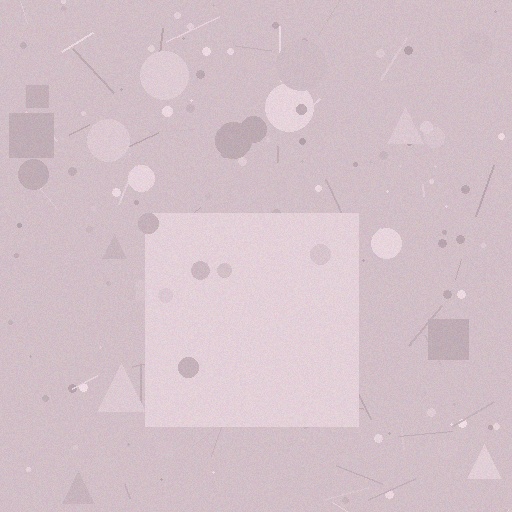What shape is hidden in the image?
A square is hidden in the image.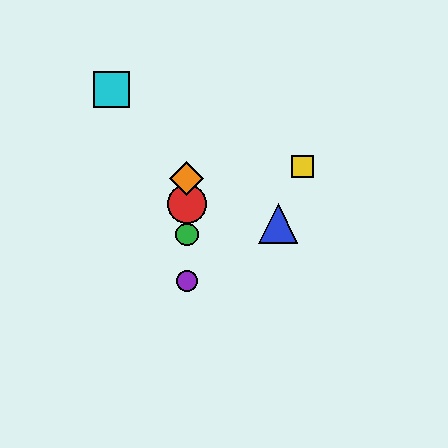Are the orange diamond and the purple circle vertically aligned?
Yes, both are at x≈187.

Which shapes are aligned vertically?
The red circle, the green circle, the purple circle, the orange diamond are aligned vertically.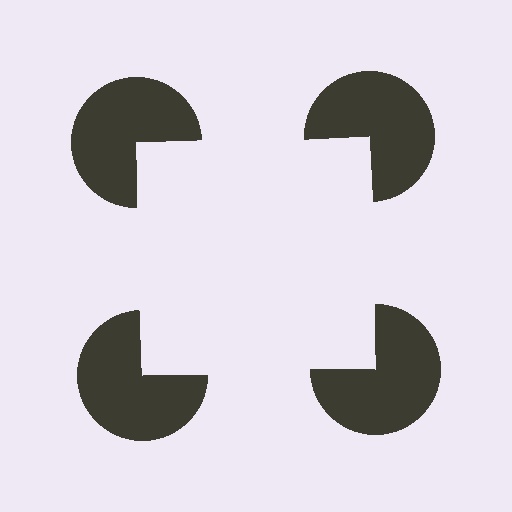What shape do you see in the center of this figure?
An illusory square — its edges are inferred from the aligned wedge cuts in the pac-man discs, not physically drawn.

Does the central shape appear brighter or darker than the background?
It typically appears slightly brighter than the background, even though no actual brightness change is drawn.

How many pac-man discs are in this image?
There are 4 — one at each vertex of the illusory square.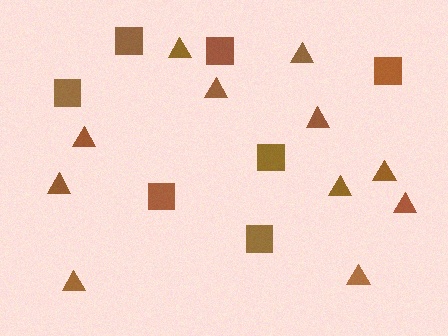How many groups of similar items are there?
There are 2 groups: one group of squares (7) and one group of triangles (11).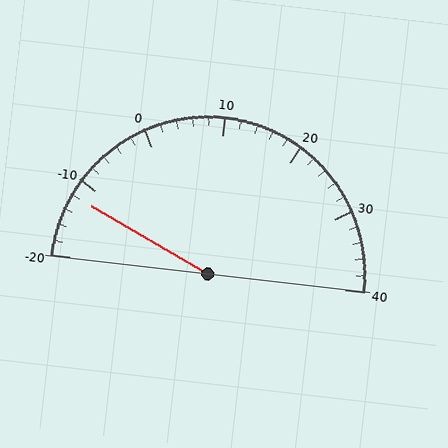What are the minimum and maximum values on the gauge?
The gauge ranges from -20 to 40.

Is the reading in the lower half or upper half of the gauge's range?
The reading is in the lower half of the range (-20 to 40).